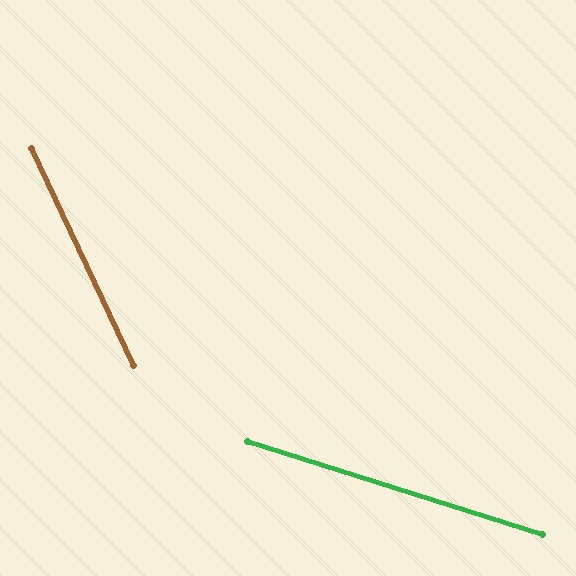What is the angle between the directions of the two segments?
Approximately 47 degrees.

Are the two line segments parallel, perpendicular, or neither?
Neither parallel nor perpendicular — they differ by about 47°.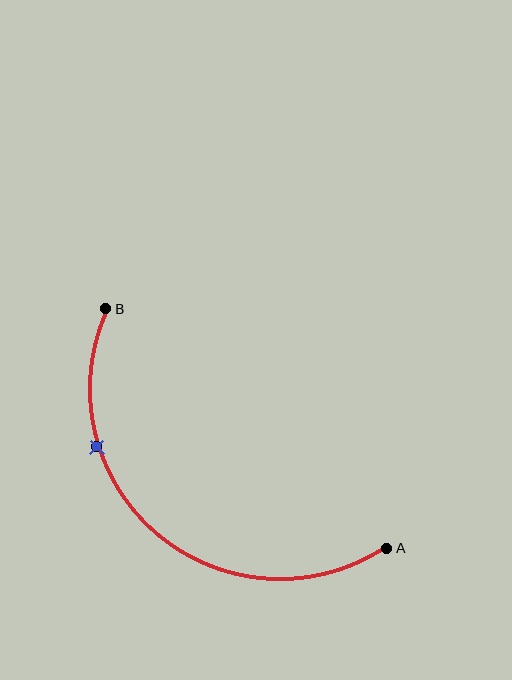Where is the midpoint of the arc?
The arc midpoint is the point on the curve farthest from the straight line joining A and B. It sits below and to the left of that line.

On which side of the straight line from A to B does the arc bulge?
The arc bulges below and to the left of the straight line connecting A and B.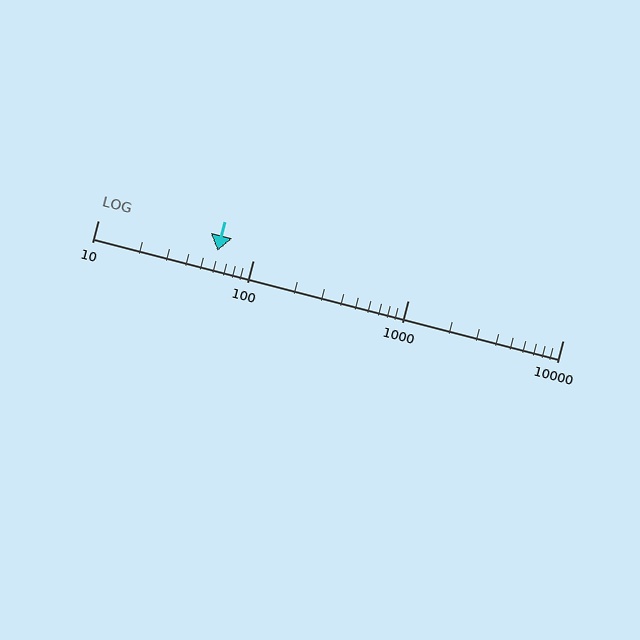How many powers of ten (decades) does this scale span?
The scale spans 3 decades, from 10 to 10000.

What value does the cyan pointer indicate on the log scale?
The pointer indicates approximately 59.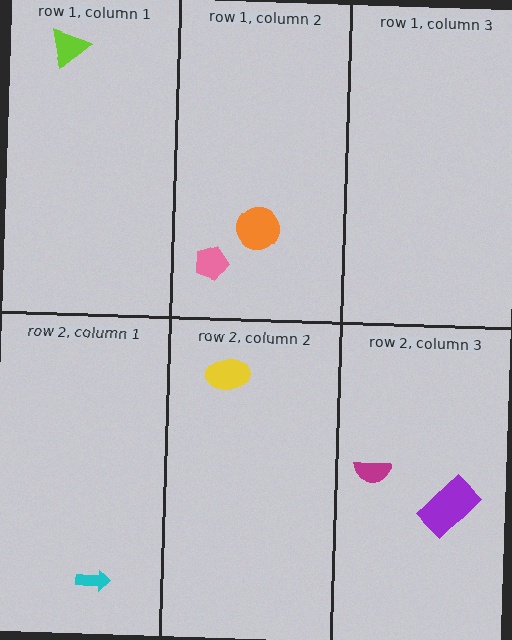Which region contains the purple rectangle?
The row 2, column 3 region.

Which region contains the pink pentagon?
The row 1, column 2 region.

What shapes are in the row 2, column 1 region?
The cyan arrow.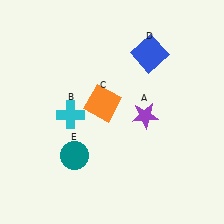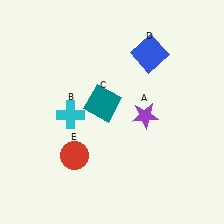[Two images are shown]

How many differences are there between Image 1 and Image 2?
There are 2 differences between the two images.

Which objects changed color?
C changed from orange to teal. E changed from teal to red.